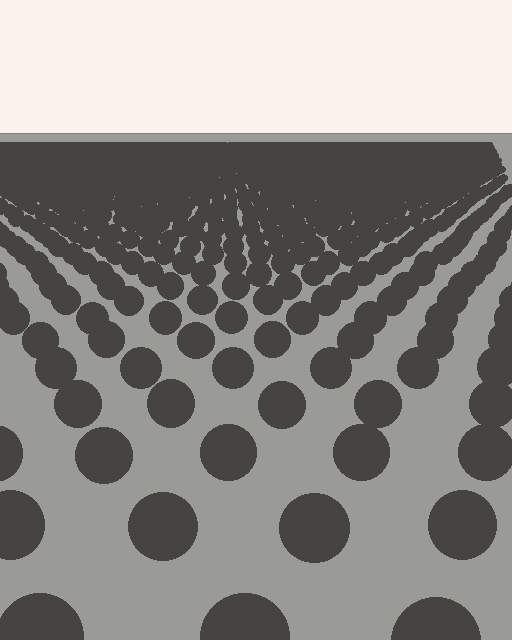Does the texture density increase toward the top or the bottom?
Density increases toward the top.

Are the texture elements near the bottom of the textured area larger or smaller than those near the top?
Larger. Near the bottom, elements are closer to the viewer and appear at a bigger on-screen size.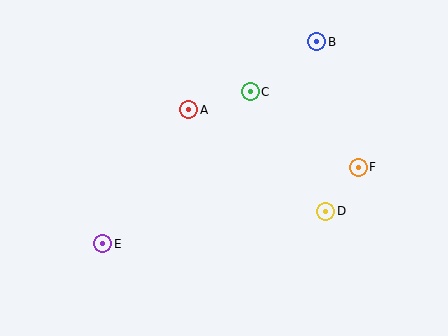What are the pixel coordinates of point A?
Point A is at (189, 110).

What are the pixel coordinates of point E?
Point E is at (103, 244).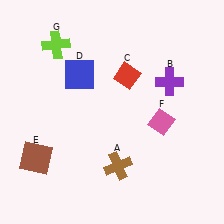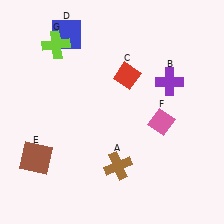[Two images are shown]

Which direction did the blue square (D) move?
The blue square (D) moved up.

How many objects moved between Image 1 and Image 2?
1 object moved between the two images.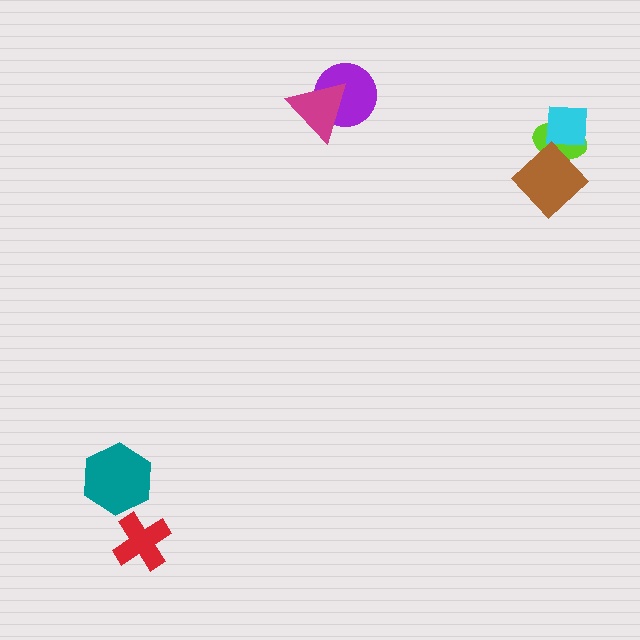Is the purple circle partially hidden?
Yes, it is partially covered by another shape.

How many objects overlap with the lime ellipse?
2 objects overlap with the lime ellipse.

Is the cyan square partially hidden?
Yes, it is partially covered by another shape.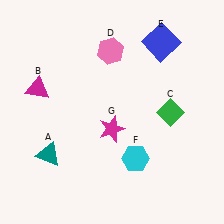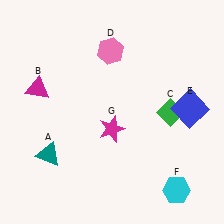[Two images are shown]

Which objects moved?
The objects that moved are: the blue square (E), the cyan hexagon (F).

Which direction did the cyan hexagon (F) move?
The cyan hexagon (F) moved right.